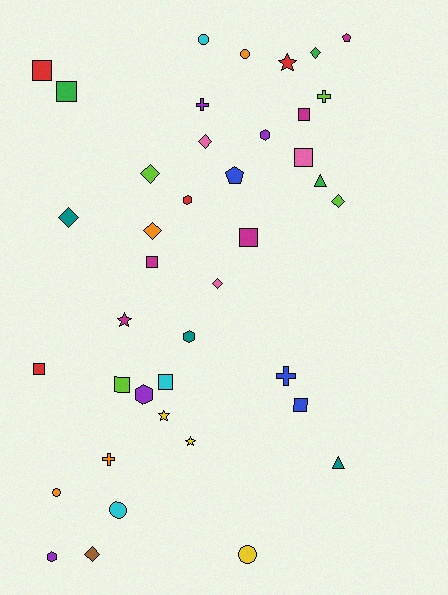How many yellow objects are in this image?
There are 3 yellow objects.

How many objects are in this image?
There are 40 objects.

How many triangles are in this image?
There are 2 triangles.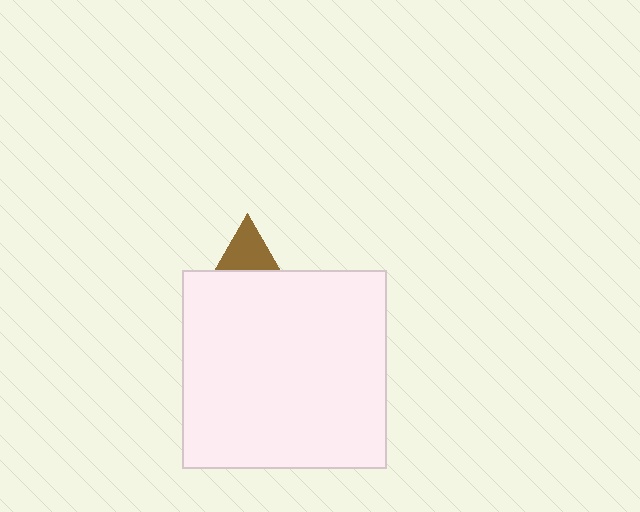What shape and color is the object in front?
The object in front is a white rectangle.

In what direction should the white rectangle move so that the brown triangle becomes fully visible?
The white rectangle should move down. That is the shortest direction to clear the overlap and leave the brown triangle fully visible.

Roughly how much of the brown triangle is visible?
A small part of it is visible (roughly 36%).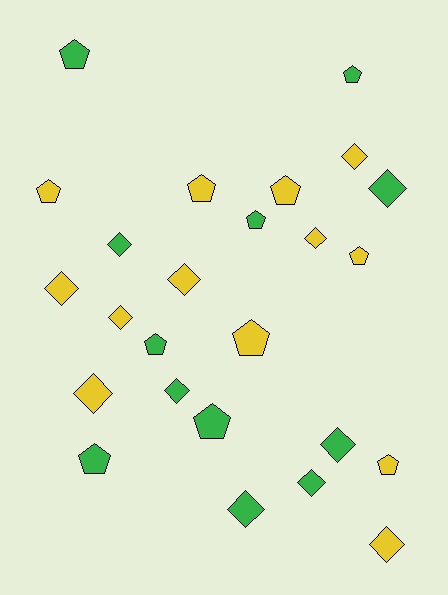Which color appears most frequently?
Yellow, with 13 objects.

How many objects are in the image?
There are 25 objects.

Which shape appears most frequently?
Diamond, with 13 objects.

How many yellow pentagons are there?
There are 6 yellow pentagons.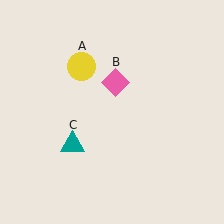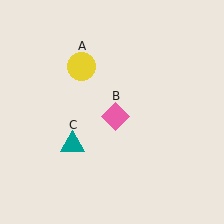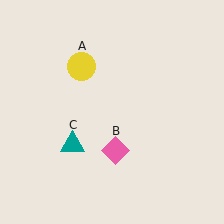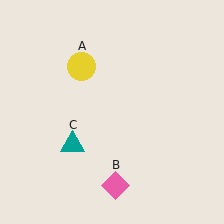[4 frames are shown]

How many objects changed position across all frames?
1 object changed position: pink diamond (object B).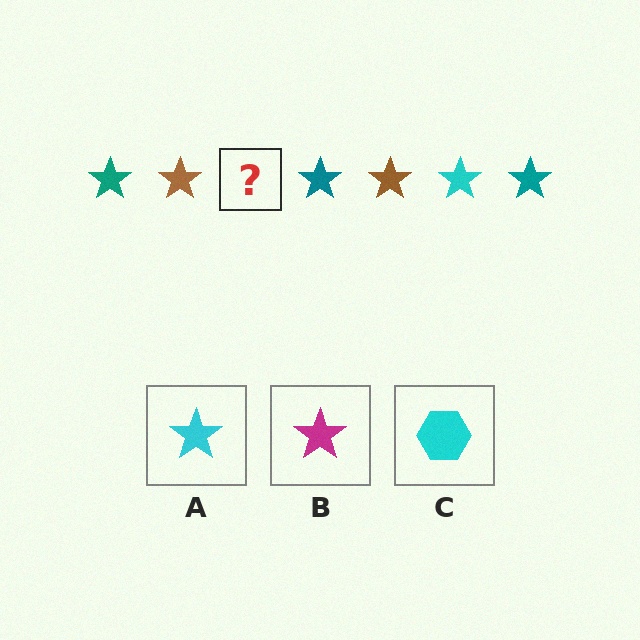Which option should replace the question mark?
Option A.